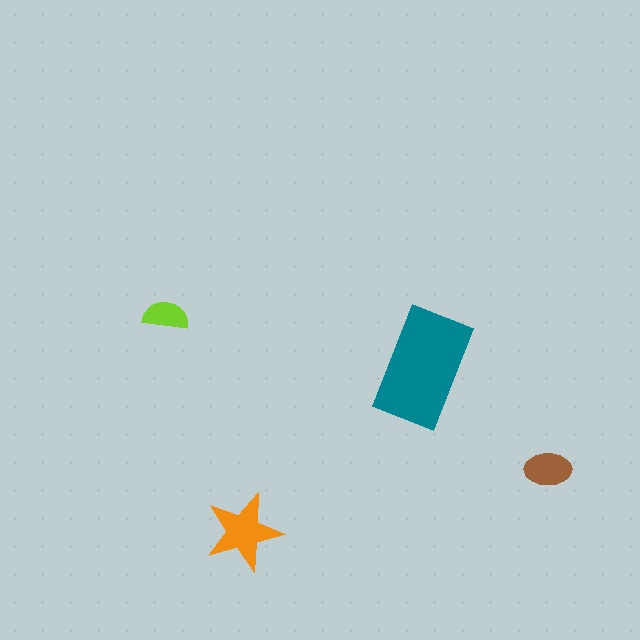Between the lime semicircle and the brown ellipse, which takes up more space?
The brown ellipse.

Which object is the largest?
The teal rectangle.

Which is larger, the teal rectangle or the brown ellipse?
The teal rectangle.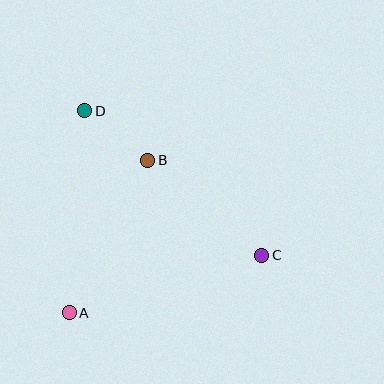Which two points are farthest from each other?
Points C and D are farthest from each other.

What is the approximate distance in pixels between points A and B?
The distance between A and B is approximately 171 pixels.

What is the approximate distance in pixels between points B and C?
The distance between B and C is approximately 149 pixels.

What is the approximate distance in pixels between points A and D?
The distance between A and D is approximately 202 pixels.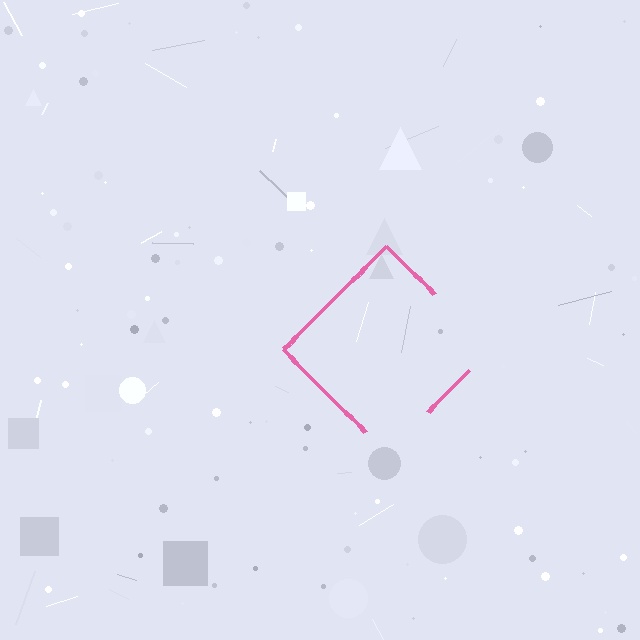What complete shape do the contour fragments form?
The contour fragments form a diamond.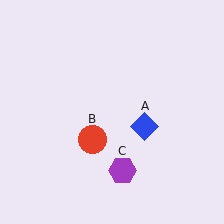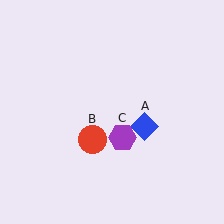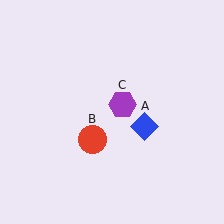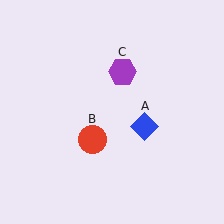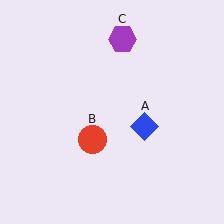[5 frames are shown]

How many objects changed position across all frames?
1 object changed position: purple hexagon (object C).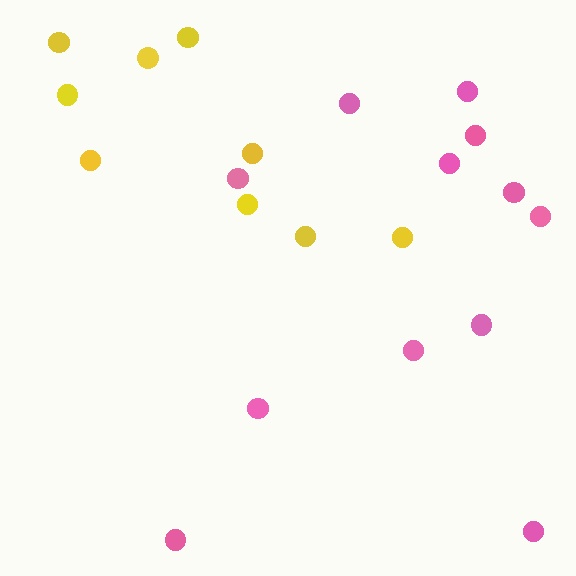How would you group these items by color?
There are 2 groups: one group of pink circles (12) and one group of yellow circles (9).